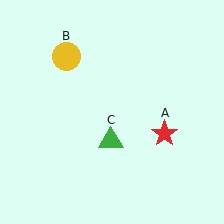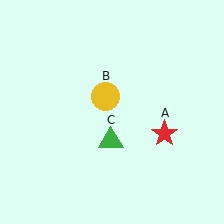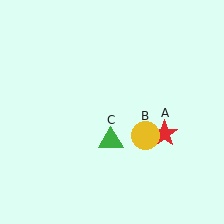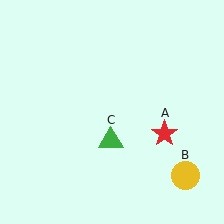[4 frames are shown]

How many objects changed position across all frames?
1 object changed position: yellow circle (object B).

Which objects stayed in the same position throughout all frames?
Red star (object A) and green triangle (object C) remained stationary.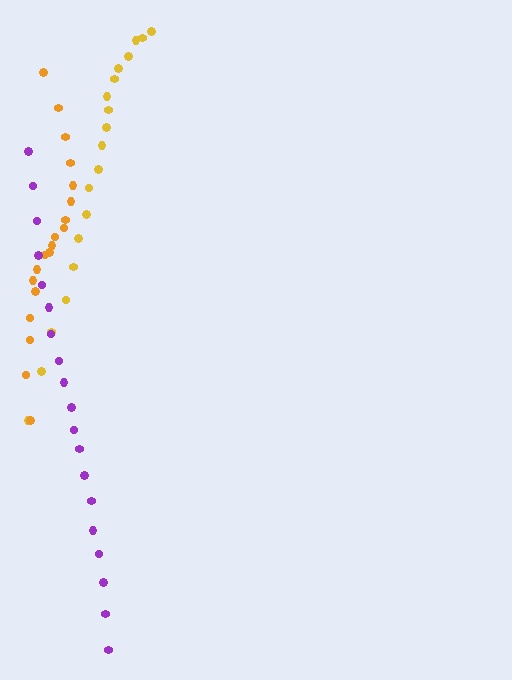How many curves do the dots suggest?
There are 3 distinct paths.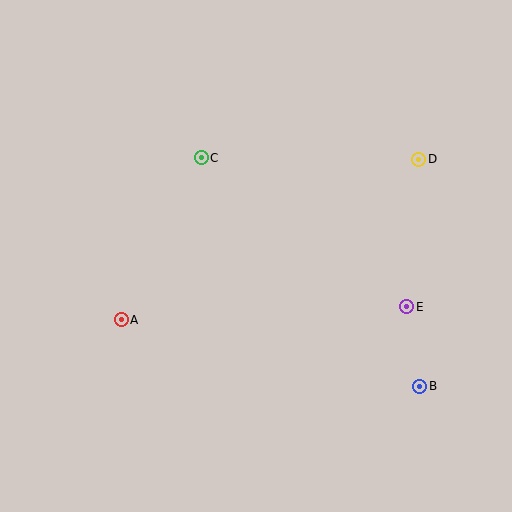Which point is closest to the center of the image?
Point C at (201, 158) is closest to the center.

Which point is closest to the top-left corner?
Point C is closest to the top-left corner.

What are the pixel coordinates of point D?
Point D is at (419, 159).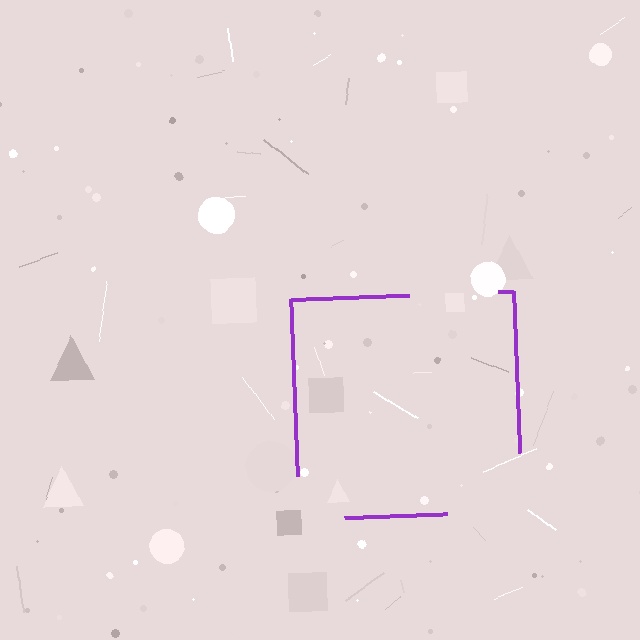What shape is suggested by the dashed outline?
The dashed outline suggests a square.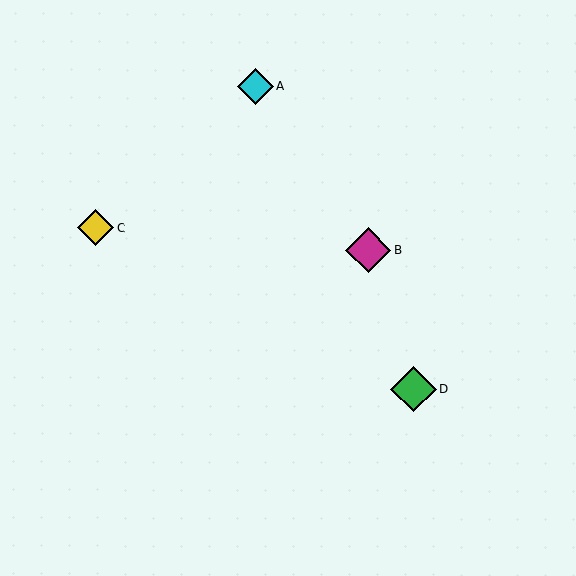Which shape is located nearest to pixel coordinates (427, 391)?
The green diamond (labeled D) at (413, 389) is nearest to that location.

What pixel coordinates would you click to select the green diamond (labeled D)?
Click at (413, 389) to select the green diamond D.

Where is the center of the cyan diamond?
The center of the cyan diamond is at (255, 86).